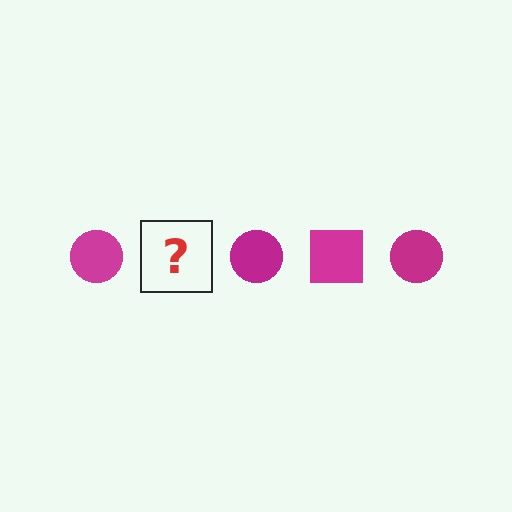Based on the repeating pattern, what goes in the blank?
The blank should be a magenta square.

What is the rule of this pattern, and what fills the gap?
The rule is that the pattern cycles through circle, square shapes in magenta. The gap should be filled with a magenta square.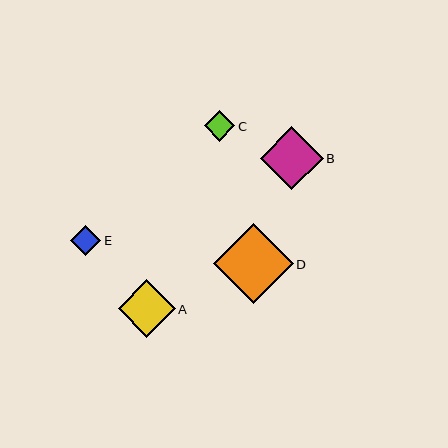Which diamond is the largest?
Diamond D is the largest with a size of approximately 80 pixels.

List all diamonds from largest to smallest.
From largest to smallest: D, B, A, C, E.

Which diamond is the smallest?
Diamond E is the smallest with a size of approximately 30 pixels.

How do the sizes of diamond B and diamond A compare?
Diamond B and diamond A are approximately the same size.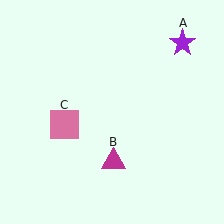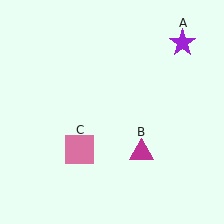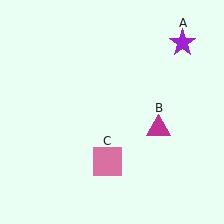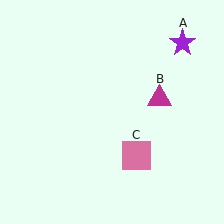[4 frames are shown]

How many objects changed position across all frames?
2 objects changed position: magenta triangle (object B), pink square (object C).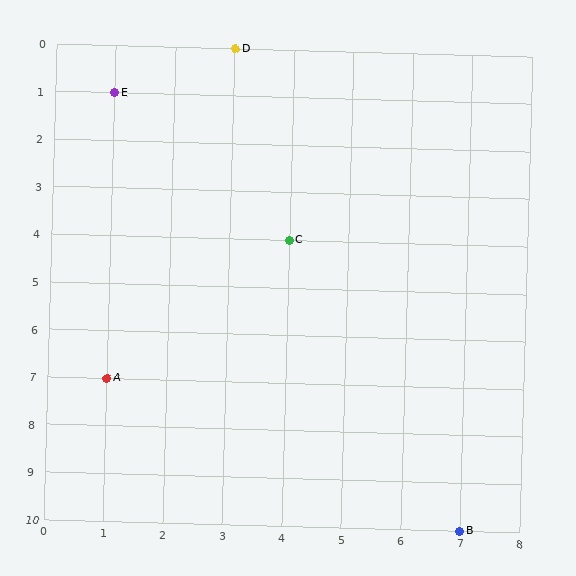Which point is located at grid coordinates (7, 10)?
Point B is at (7, 10).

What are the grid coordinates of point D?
Point D is at grid coordinates (3, 0).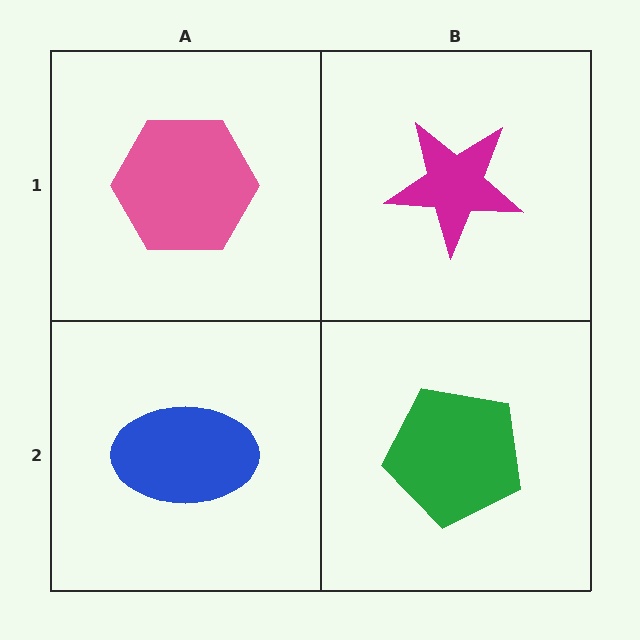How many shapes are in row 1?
2 shapes.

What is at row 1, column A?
A pink hexagon.